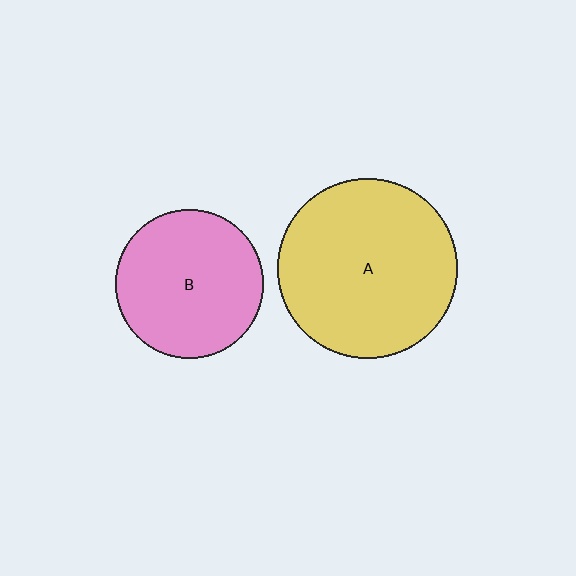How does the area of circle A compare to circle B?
Approximately 1.5 times.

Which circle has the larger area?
Circle A (yellow).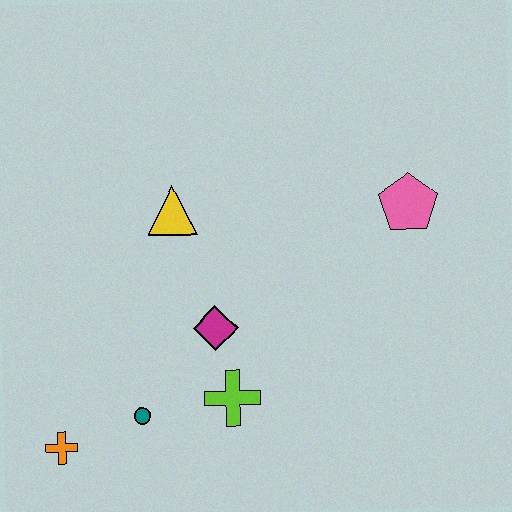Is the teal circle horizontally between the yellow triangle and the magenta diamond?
No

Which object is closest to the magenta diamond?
The lime cross is closest to the magenta diamond.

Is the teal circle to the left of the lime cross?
Yes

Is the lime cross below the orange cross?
No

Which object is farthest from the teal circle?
The pink pentagon is farthest from the teal circle.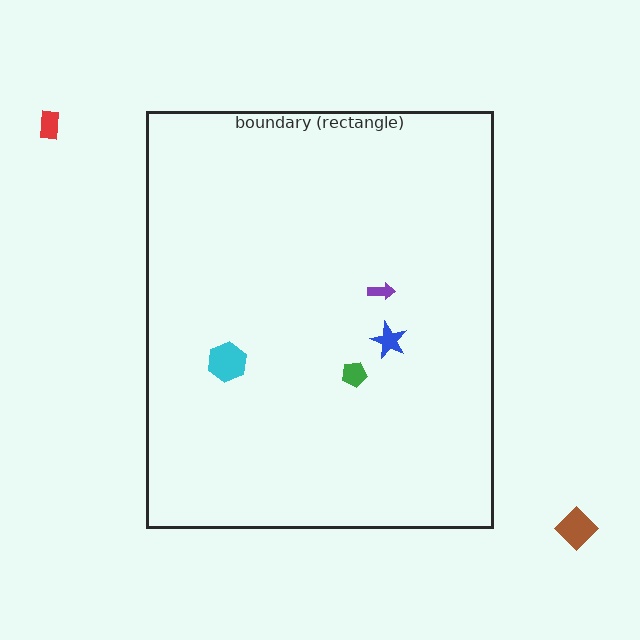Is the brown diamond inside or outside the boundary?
Outside.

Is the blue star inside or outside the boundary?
Inside.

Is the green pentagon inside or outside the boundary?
Inside.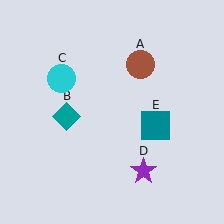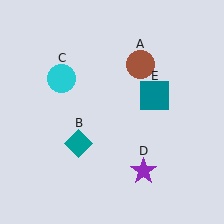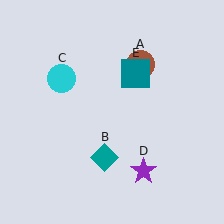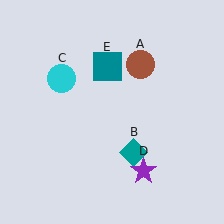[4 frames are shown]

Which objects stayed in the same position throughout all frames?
Brown circle (object A) and cyan circle (object C) and purple star (object D) remained stationary.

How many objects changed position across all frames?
2 objects changed position: teal diamond (object B), teal square (object E).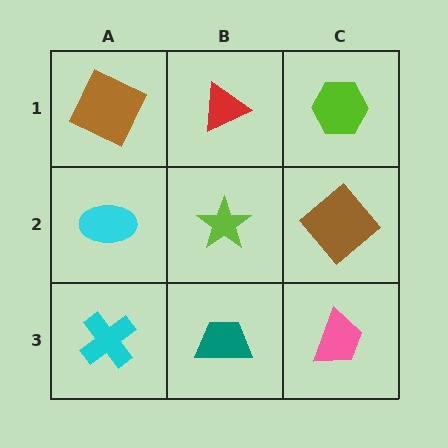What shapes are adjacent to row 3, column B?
A lime star (row 2, column B), a cyan cross (row 3, column A), a pink trapezoid (row 3, column C).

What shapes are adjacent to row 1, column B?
A lime star (row 2, column B), a brown square (row 1, column A), a lime hexagon (row 1, column C).